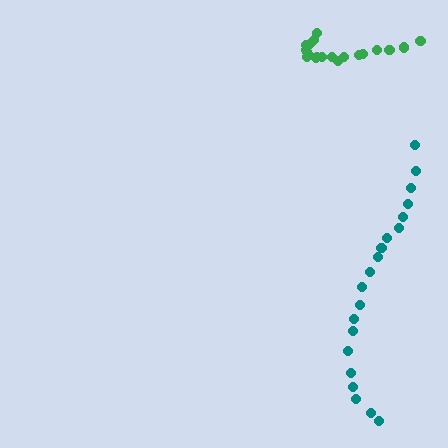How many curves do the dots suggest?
There are 2 distinct paths.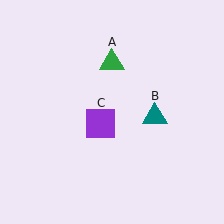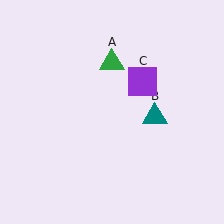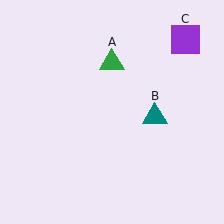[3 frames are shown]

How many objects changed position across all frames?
1 object changed position: purple square (object C).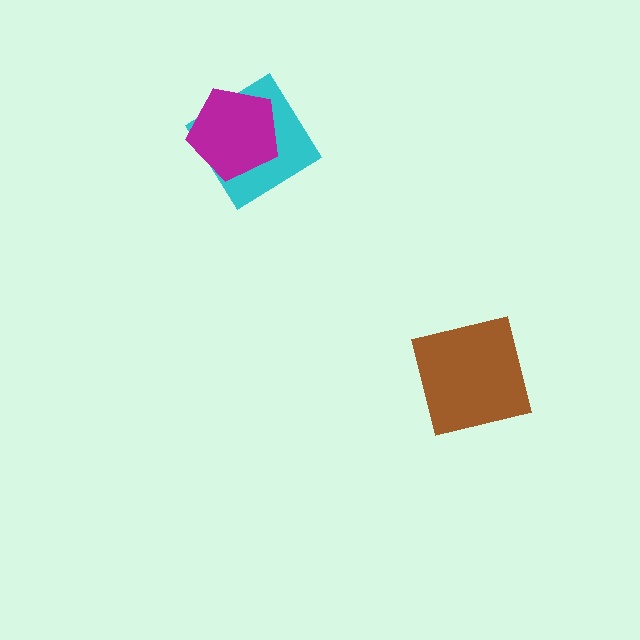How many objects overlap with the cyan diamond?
1 object overlaps with the cyan diamond.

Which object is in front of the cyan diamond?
The magenta pentagon is in front of the cyan diamond.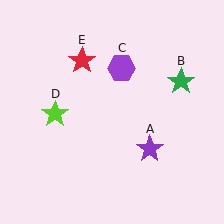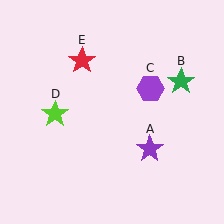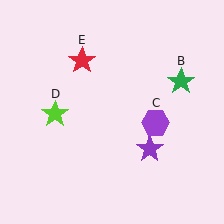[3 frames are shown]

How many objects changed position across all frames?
1 object changed position: purple hexagon (object C).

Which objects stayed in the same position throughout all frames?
Purple star (object A) and green star (object B) and lime star (object D) and red star (object E) remained stationary.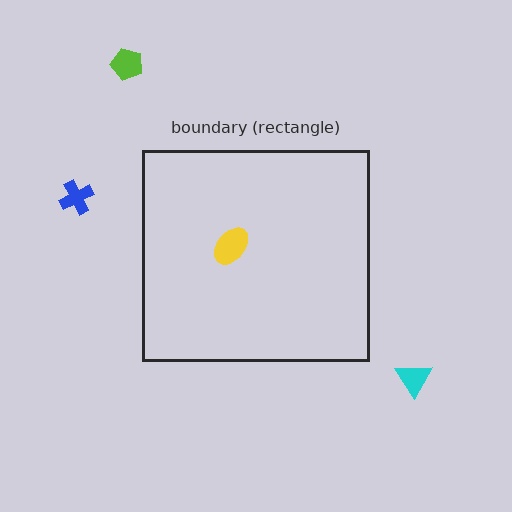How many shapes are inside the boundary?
1 inside, 3 outside.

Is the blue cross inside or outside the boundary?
Outside.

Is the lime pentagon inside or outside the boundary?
Outside.